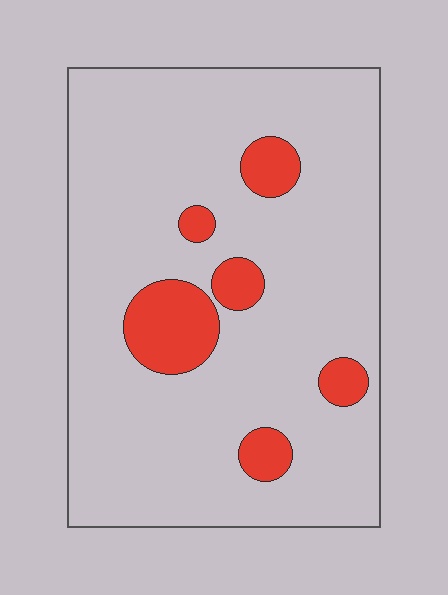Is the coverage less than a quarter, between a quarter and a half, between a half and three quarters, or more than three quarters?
Less than a quarter.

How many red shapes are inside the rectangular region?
6.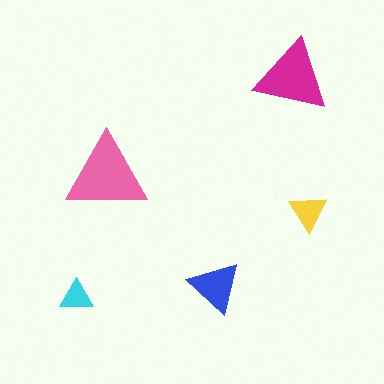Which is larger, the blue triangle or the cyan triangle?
The blue one.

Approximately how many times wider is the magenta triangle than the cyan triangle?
About 2 times wider.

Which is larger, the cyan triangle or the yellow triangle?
The yellow one.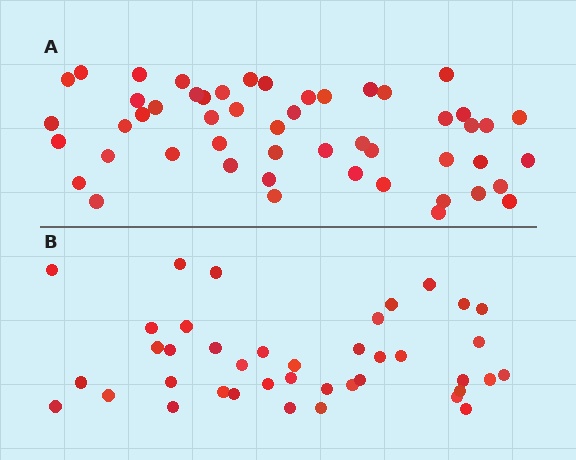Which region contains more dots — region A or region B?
Region A (the top region) has more dots.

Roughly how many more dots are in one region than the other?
Region A has roughly 12 or so more dots than region B.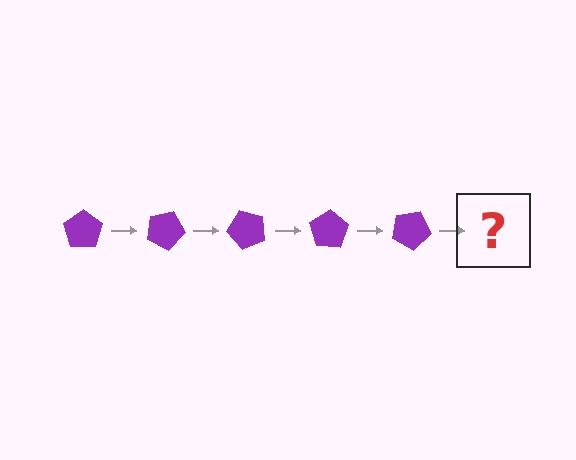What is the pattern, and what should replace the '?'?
The pattern is that the pentagon rotates 25 degrees each step. The '?' should be a purple pentagon rotated 125 degrees.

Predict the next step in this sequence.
The next step is a purple pentagon rotated 125 degrees.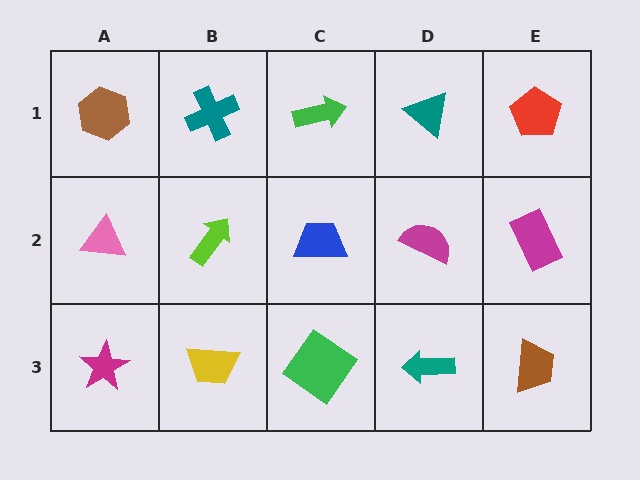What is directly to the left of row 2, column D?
A blue trapezoid.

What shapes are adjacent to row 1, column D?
A magenta semicircle (row 2, column D), a green arrow (row 1, column C), a red pentagon (row 1, column E).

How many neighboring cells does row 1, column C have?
3.